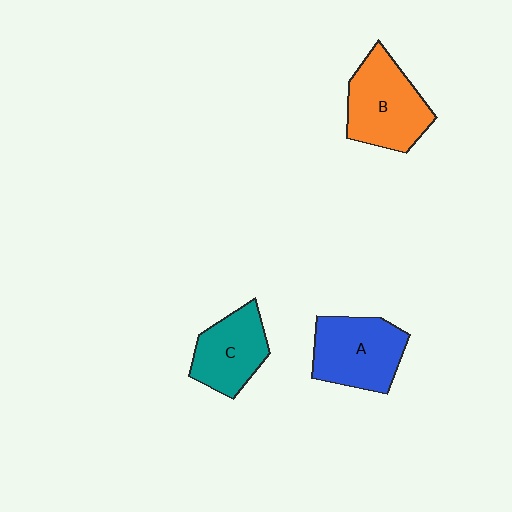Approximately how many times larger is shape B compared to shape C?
Approximately 1.3 times.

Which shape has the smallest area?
Shape C (teal).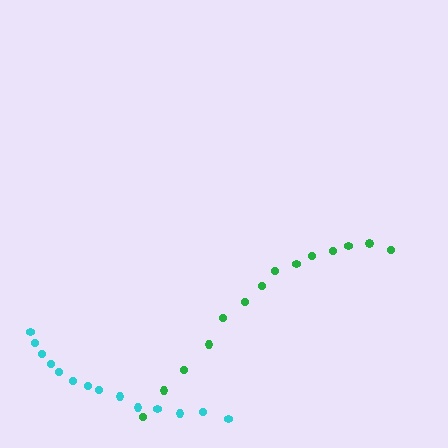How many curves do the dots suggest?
There are 2 distinct paths.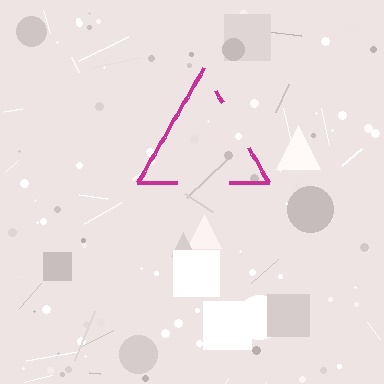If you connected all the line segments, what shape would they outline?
They would outline a triangle.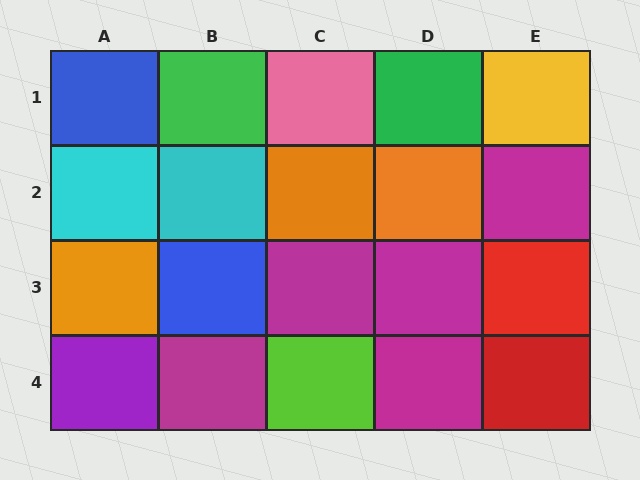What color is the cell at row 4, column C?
Lime.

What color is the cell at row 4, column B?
Magenta.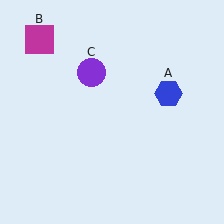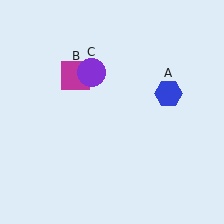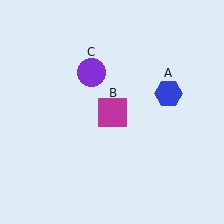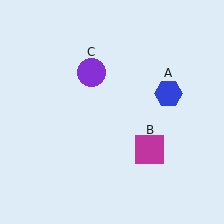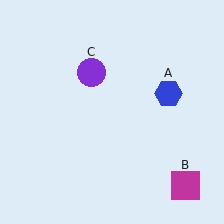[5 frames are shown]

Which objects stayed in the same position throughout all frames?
Blue hexagon (object A) and purple circle (object C) remained stationary.